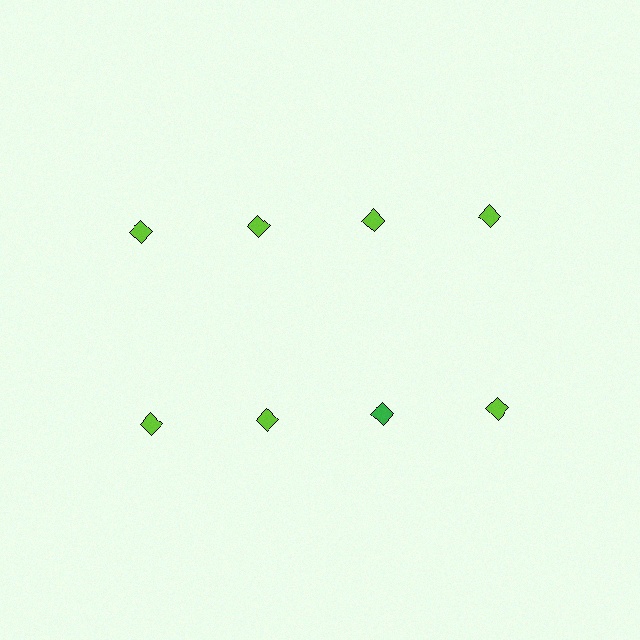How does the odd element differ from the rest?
It has a different color: green instead of lime.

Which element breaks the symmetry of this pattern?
The green diamond in the second row, center column breaks the symmetry. All other shapes are lime diamonds.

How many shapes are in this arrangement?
There are 8 shapes arranged in a grid pattern.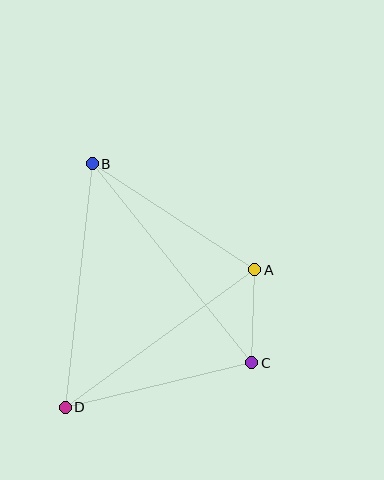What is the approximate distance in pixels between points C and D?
The distance between C and D is approximately 192 pixels.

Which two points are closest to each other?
Points A and C are closest to each other.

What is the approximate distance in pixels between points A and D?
The distance between A and D is approximately 234 pixels.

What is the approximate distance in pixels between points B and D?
The distance between B and D is approximately 245 pixels.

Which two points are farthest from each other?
Points B and C are farthest from each other.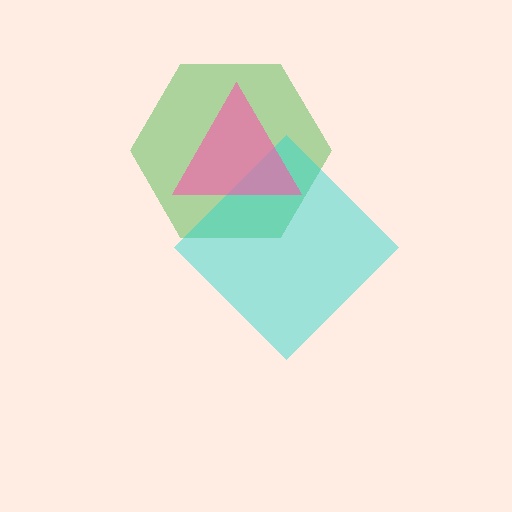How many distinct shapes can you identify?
There are 3 distinct shapes: a green hexagon, a cyan diamond, a pink triangle.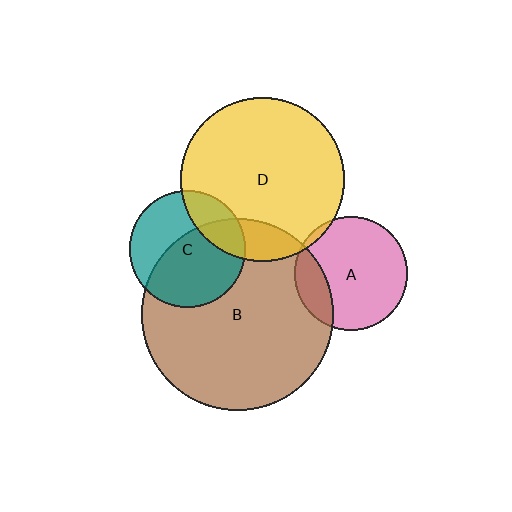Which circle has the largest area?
Circle B (brown).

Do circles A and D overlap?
Yes.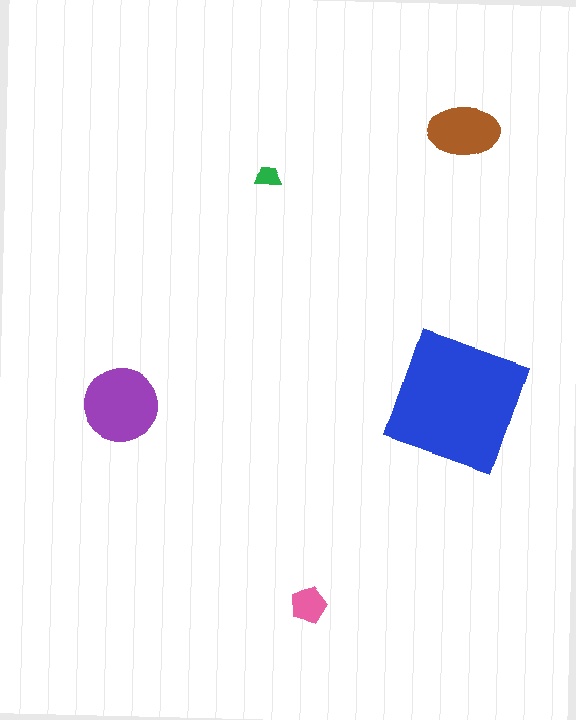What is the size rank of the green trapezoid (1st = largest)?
5th.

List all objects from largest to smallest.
The blue square, the purple circle, the brown ellipse, the pink pentagon, the green trapezoid.